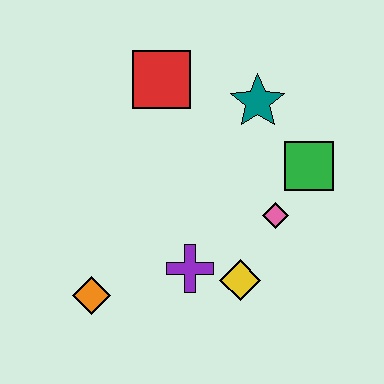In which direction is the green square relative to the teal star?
The green square is below the teal star.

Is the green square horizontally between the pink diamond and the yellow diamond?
No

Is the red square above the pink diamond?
Yes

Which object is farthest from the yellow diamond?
The red square is farthest from the yellow diamond.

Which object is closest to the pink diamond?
The green square is closest to the pink diamond.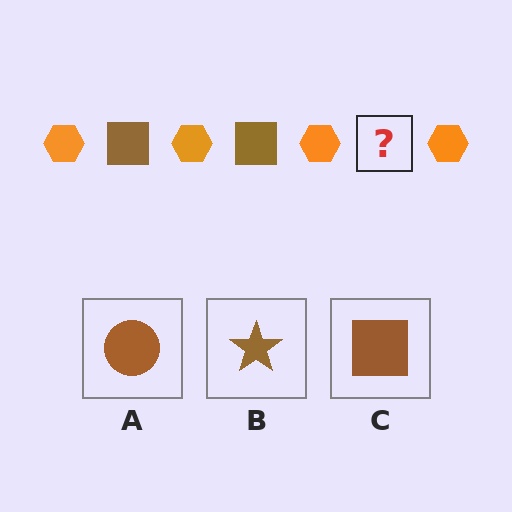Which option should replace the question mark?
Option C.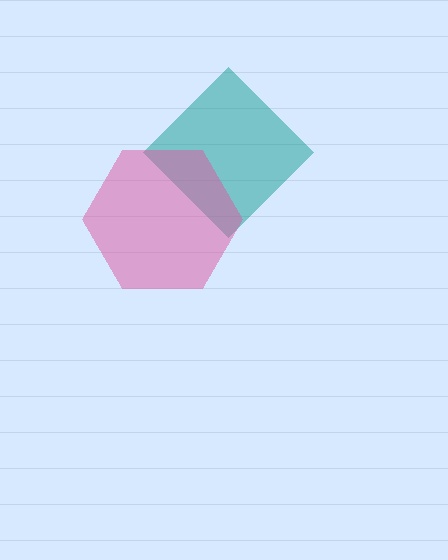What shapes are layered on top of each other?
The layered shapes are: a teal diamond, a pink hexagon.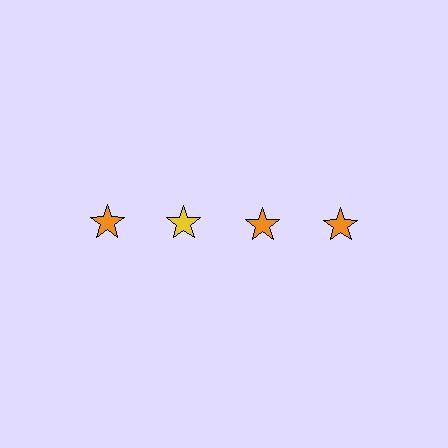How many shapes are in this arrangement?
There are 4 shapes arranged in a grid pattern.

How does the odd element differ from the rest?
It has a different color: yellow instead of orange.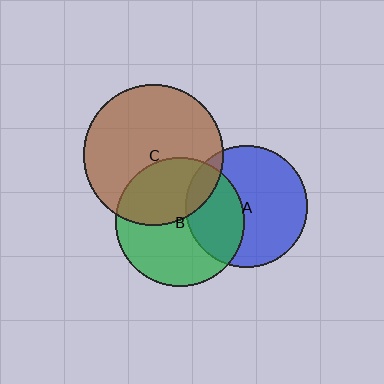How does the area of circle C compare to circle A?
Approximately 1.3 times.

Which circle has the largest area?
Circle C (brown).